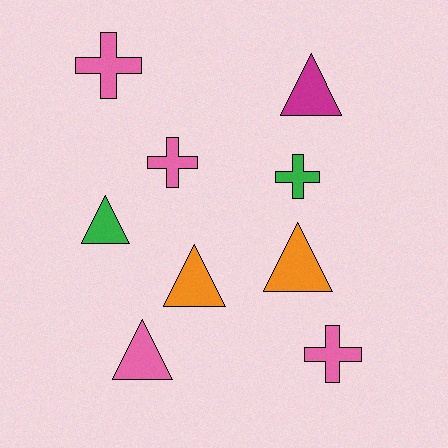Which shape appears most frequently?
Triangle, with 5 objects.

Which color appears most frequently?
Pink, with 4 objects.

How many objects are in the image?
There are 9 objects.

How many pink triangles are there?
There is 1 pink triangle.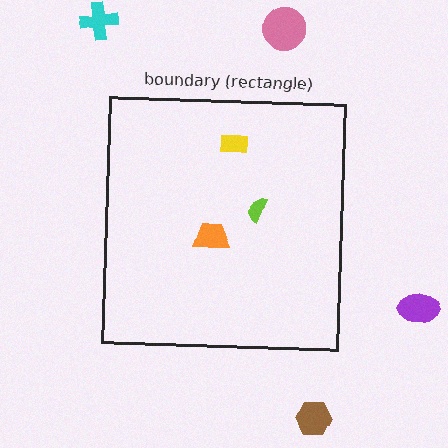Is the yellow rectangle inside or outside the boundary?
Inside.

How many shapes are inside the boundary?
3 inside, 4 outside.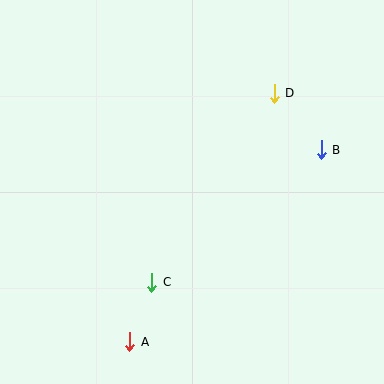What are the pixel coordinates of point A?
Point A is at (130, 342).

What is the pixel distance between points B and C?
The distance between B and C is 215 pixels.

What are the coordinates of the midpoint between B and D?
The midpoint between B and D is at (298, 122).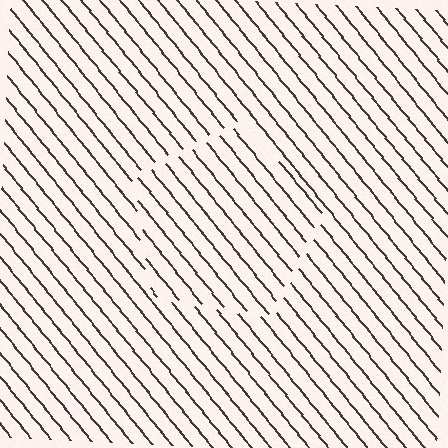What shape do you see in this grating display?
An illusory pentagon. The interior of the shape contains the same grating, shifted by half a period — the contour is defined by the phase discontinuity where line-ends from the inner and outer gratings abut.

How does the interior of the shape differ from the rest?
The interior of the shape contains the same grating, shifted by half a period — the contour is defined by the phase discontinuity where line-ends from the inner and outer gratings abut.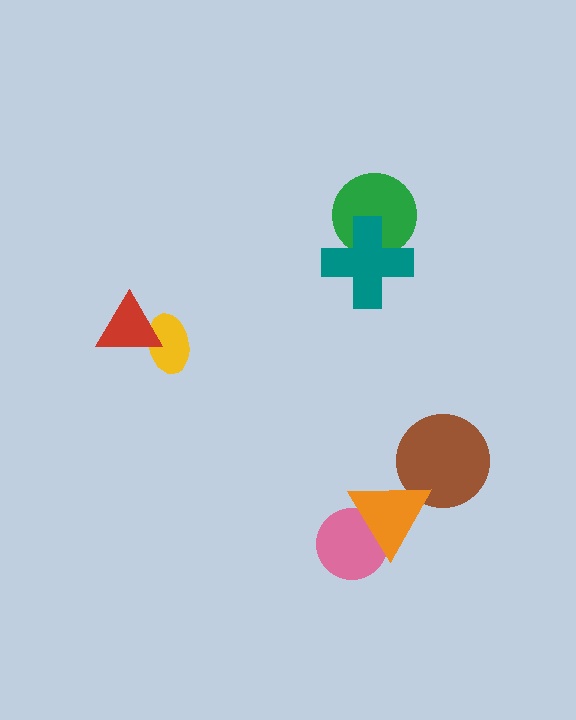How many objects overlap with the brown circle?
1 object overlaps with the brown circle.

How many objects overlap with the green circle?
1 object overlaps with the green circle.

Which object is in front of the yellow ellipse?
The red triangle is in front of the yellow ellipse.